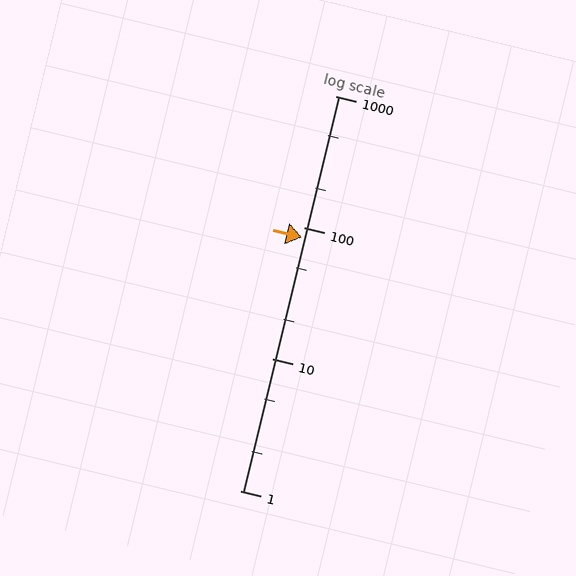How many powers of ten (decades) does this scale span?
The scale spans 3 decades, from 1 to 1000.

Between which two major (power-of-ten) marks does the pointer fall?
The pointer is between 10 and 100.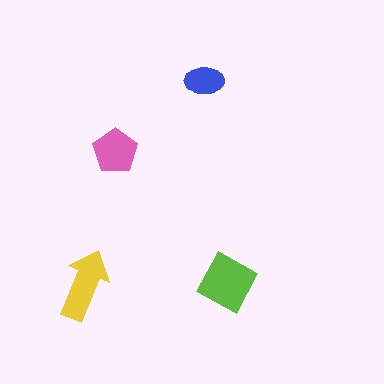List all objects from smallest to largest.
The blue ellipse, the pink pentagon, the yellow arrow, the lime diamond.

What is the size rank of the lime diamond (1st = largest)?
1st.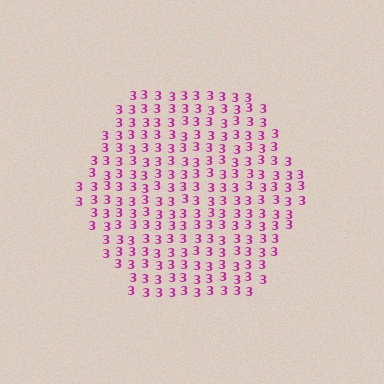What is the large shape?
The large shape is a hexagon.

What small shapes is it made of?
It is made of small digit 3's.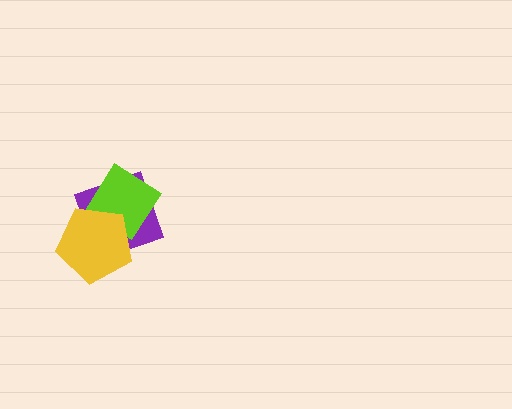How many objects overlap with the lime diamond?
2 objects overlap with the lime diamond.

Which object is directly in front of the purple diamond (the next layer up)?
The lime diamond is directly in front of the purple diamond.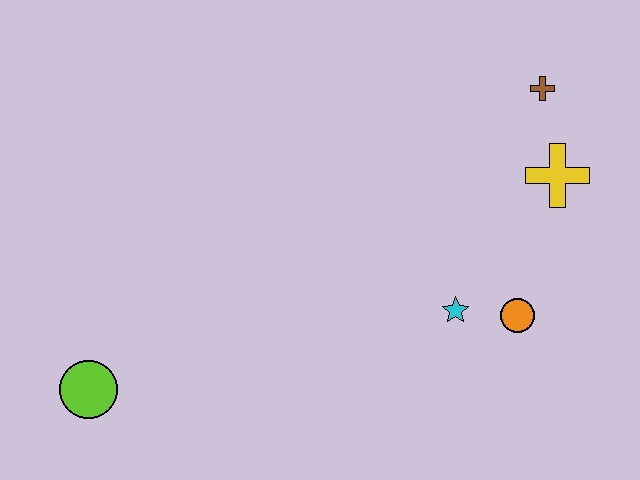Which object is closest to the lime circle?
The cyan star is closest to the lime circle.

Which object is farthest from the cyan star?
The lime circle is farthest from the cyan star.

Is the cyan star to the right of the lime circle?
Yes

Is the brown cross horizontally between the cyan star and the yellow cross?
Yes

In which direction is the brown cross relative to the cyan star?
The brown cross is above the cyan star.